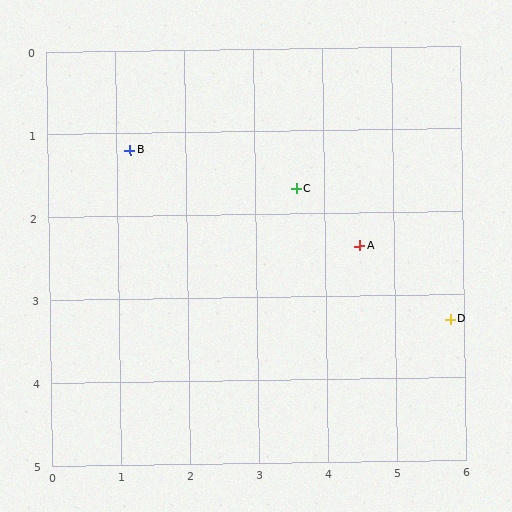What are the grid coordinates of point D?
Point D is at approximately (5.8, 3.3).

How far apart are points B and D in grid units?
Points B and D are about 5.1 grid units apart.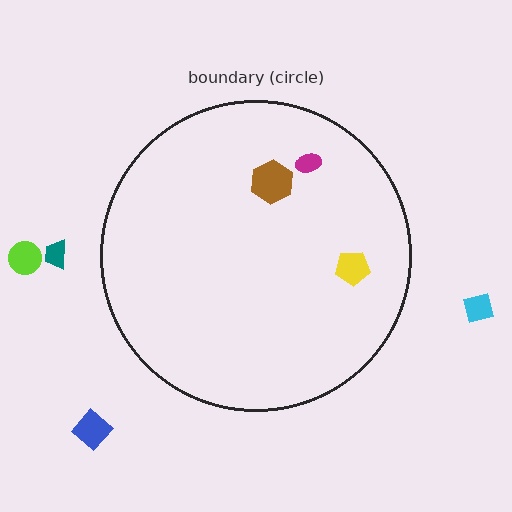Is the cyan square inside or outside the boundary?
Outside.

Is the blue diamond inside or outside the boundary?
Outside.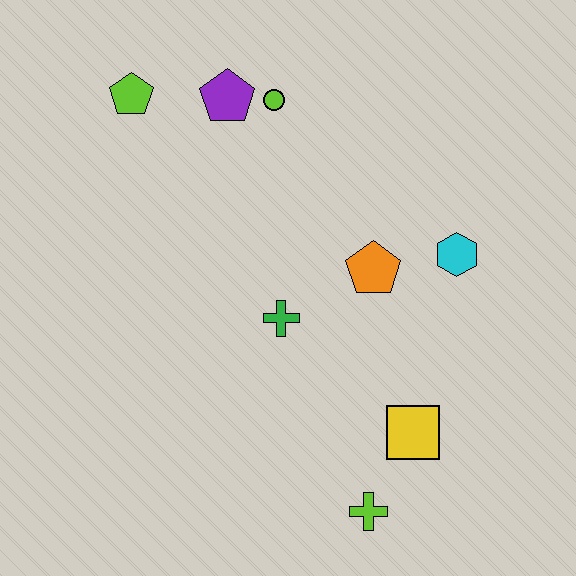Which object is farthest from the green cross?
The lime pentagon is farthest from the green cross.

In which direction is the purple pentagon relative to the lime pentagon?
The purple pentagon is to the right of the lime pentagon.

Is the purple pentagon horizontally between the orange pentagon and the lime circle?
No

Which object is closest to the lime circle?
The purple pentagon is closest to the lime circle.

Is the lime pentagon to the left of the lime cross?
Yes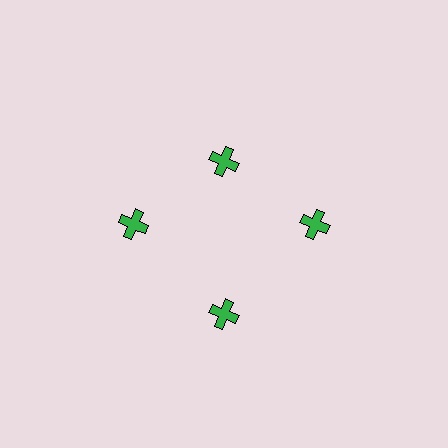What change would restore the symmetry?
The symmetry would be restored by moving it outward, back onto the ring so that all 4 crosses sit at equal angles and equal distance from the center.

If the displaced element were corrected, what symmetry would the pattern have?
It would have 4-fold rotational symmetry — the pattern would map onto itself every 90 degrees.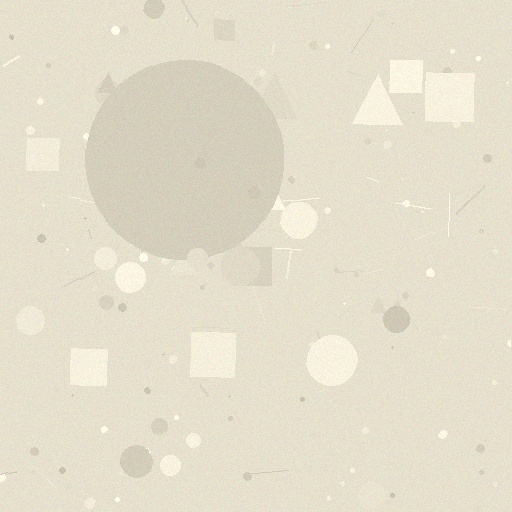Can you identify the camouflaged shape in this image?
The camouflaged shape is a circle.